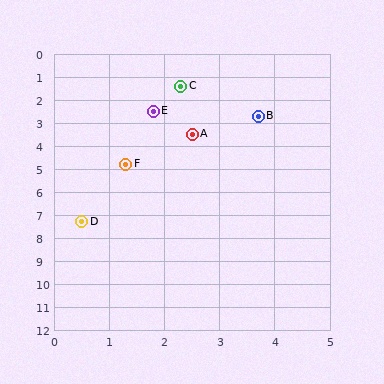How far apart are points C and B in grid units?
Points C and B are about 1.9 grid units apart.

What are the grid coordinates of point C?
Point C is at approximately (2.3, 1.4).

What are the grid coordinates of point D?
Point D is at approximately (0.5, 7.3).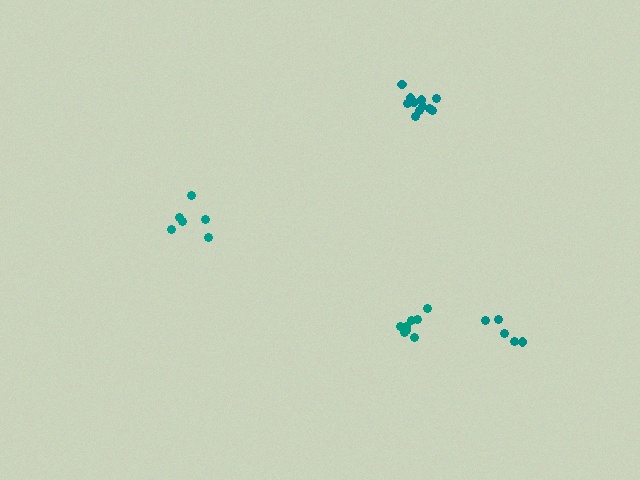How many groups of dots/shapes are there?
There are 4 groups.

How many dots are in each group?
Group 1: 9 dots, Group 2: 11 dots, Group 3: 5 dots, Group 4: 6 dots (31 total).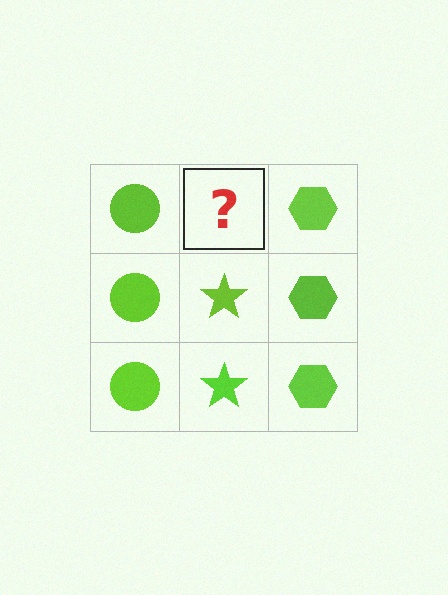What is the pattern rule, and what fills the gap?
The rule is that each column has a consistent shape. The gap should be filled with a lime star.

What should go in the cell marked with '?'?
The missing cell should contain a lime star.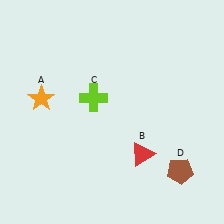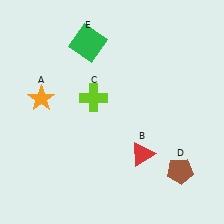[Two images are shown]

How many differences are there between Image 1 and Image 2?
There is 1 difference between the two images.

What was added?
A green square (E) was added in Image 2.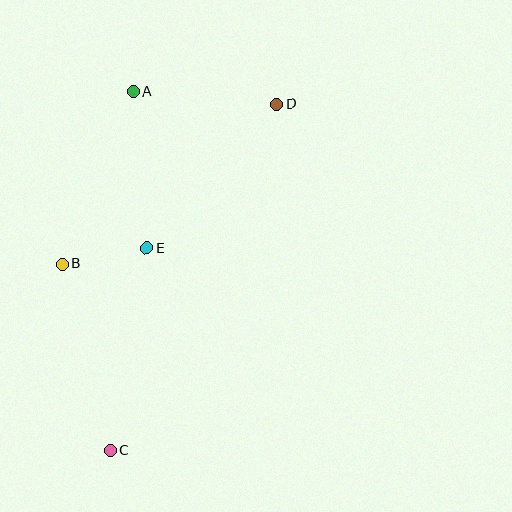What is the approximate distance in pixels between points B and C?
The distance between B and C is approximately 192 pixels.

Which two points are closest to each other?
Points B and E are closest to each other.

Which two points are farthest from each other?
Points C and D are farthest from each other.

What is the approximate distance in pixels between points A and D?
The distance between A and D is approximately 144 pixels.